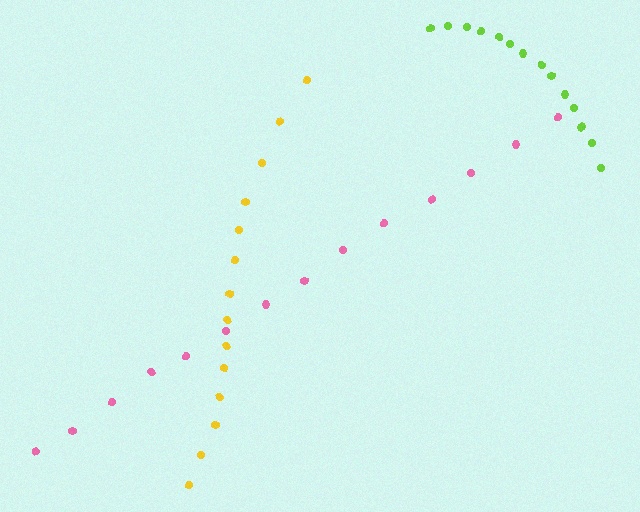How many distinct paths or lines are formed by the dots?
There are 3 distinct paths.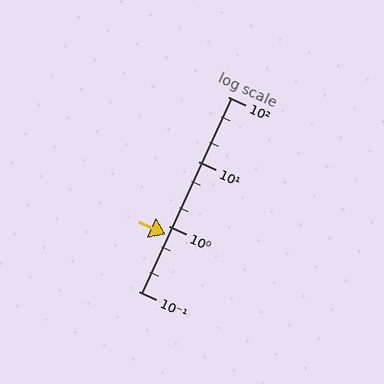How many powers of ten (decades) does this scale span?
The scale spans 3 decades, from 0.1 to 100.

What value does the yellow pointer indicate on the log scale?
The pointer indicates approximately 0.74.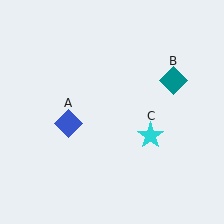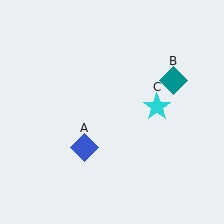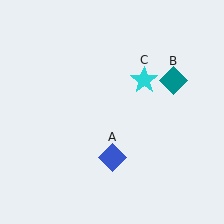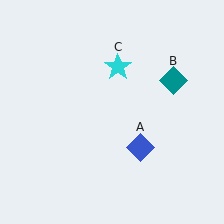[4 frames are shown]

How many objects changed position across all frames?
2 objects changed position: blue diamond (object A), cyan star (object C).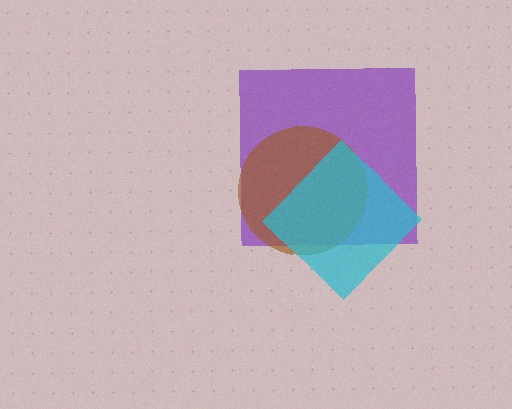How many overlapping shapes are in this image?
There are 3 overlapping shapes in the image.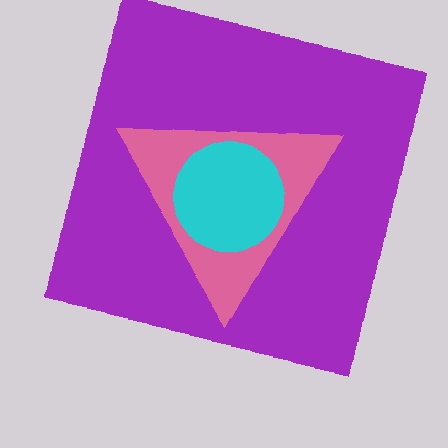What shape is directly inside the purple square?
The pink triangle.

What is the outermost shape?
The purple square.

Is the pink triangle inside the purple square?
Yes.